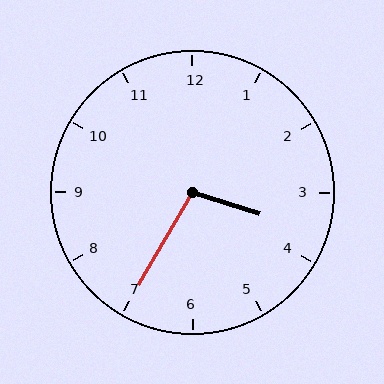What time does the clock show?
3:35.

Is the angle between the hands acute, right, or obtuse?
It is obtuse.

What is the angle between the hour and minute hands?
Approximately 102 degrees.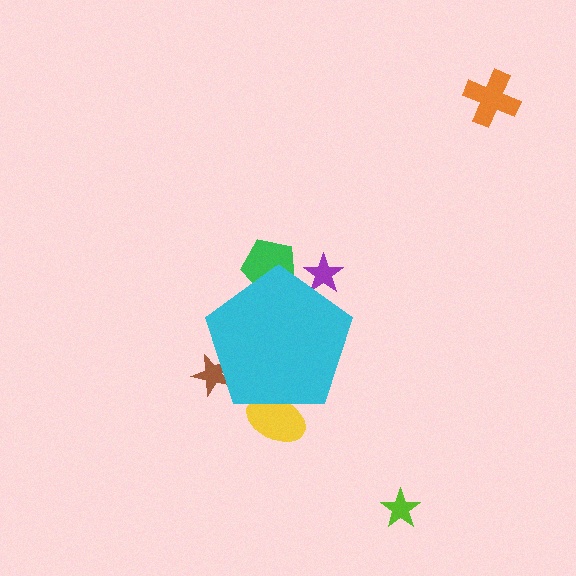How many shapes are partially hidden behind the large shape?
4 shapes are partially hidden.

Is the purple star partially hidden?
Yes, the purple star is partially hidden behind the cyan pentagon.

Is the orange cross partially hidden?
No, the orange cross is fully visible.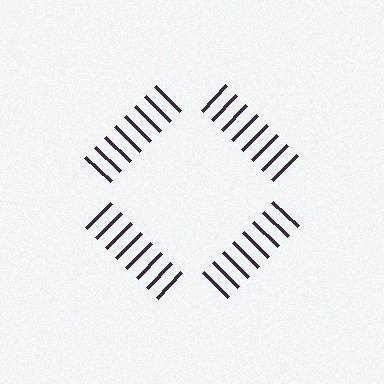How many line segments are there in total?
32 — 8 along each of the 4 edges.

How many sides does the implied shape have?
4 sides — the line-ends trace a square.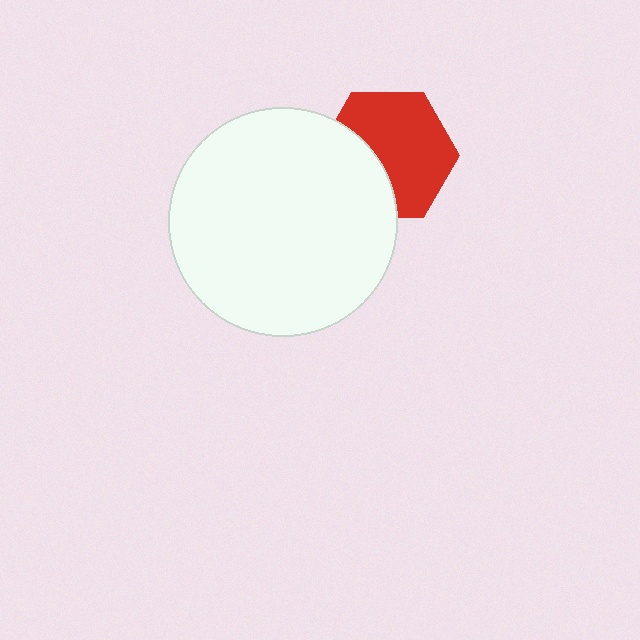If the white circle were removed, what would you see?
You would see the complete red hexagon.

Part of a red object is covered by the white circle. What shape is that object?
It is a hexagon.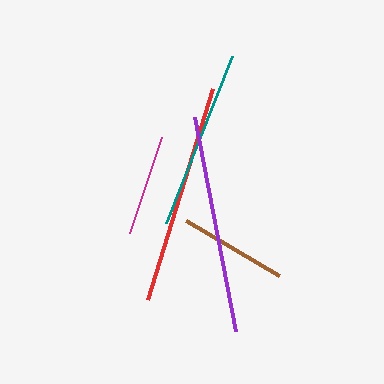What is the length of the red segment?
The red segment is approximately 221 pixels long.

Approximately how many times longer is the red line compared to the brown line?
The red line is approximately 2.0 times the length of the brown line.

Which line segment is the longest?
The red line is the longest at approximately 221 pixels.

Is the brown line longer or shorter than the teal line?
The teal line is longer than the brown line.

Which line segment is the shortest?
The magenta line is the shortest at approximately 101 pixels.